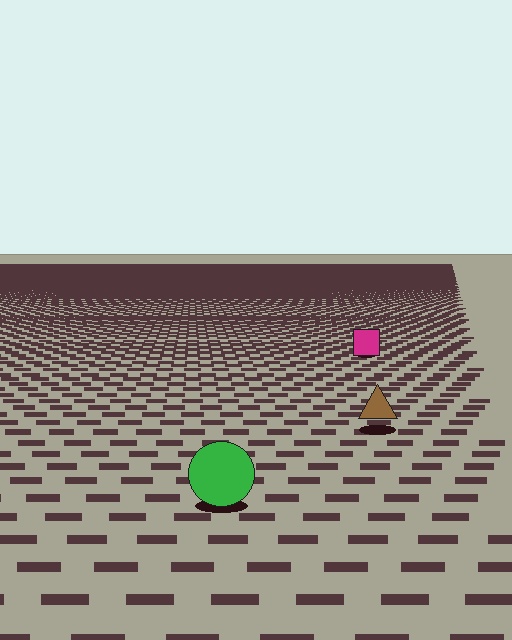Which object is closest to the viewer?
The green circle is closest. The texture marks near it are larger and more spread out.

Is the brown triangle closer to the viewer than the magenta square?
Yes. The brown triangle is closer — you can tell from the texture gradient: the ground texture is coarser near it.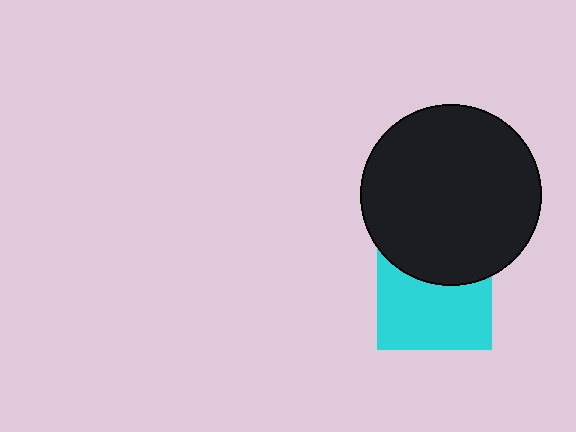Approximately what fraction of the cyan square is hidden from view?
Roughly 37% of the cyan square is hidden behind the black circle.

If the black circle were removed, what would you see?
You would see the complete cyan square.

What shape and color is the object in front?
The object in front is a black circle.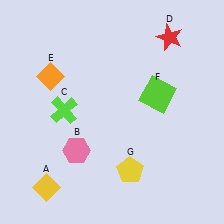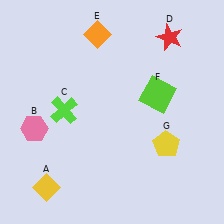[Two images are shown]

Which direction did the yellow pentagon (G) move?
The yellow pentagon (G) moved right.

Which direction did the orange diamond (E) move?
The orange diamond (E) moved right.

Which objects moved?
The objects that moved are: the pink hexagon (B), the orange diamond (E), the yellow pentagon (G).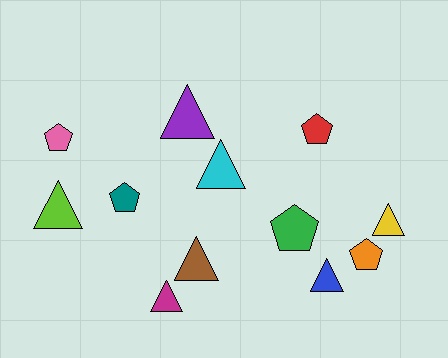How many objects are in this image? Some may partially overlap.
There are 12 objects.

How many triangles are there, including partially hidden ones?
There are 7 triangles.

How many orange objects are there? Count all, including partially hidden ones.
There is 1 orange object.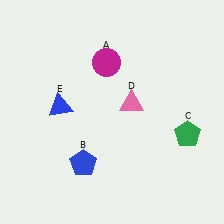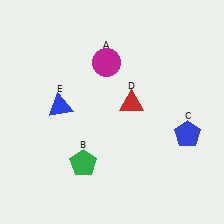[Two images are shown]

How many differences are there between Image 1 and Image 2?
There are 3 differences between the two images.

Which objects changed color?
B changed from blue to green. C changed from green to blue. D changed from pink to red.